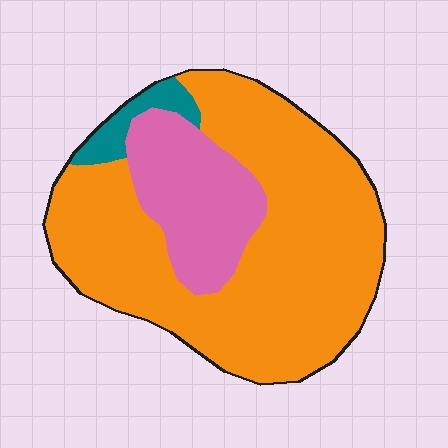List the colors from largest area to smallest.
From largest to smallest: orange, pink, teal.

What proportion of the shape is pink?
Pink covers 22% of the shape.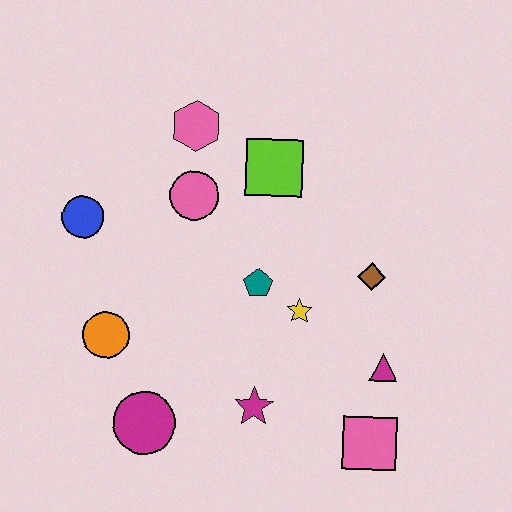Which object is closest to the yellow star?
The teal pentagon is closest to the yellow star.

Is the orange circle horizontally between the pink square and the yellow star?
No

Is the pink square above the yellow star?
No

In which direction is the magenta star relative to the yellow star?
The magenta star is below the yellow star.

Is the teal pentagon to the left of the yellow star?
Yes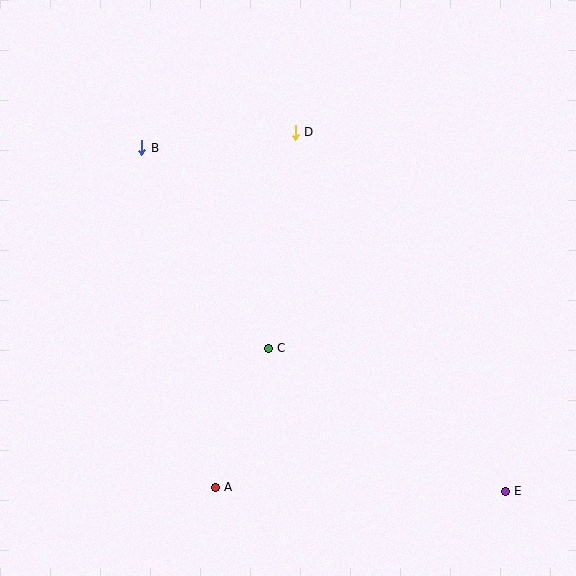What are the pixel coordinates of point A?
Point A is at (215, 487).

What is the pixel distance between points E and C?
The distance between E and C is 277 pixels.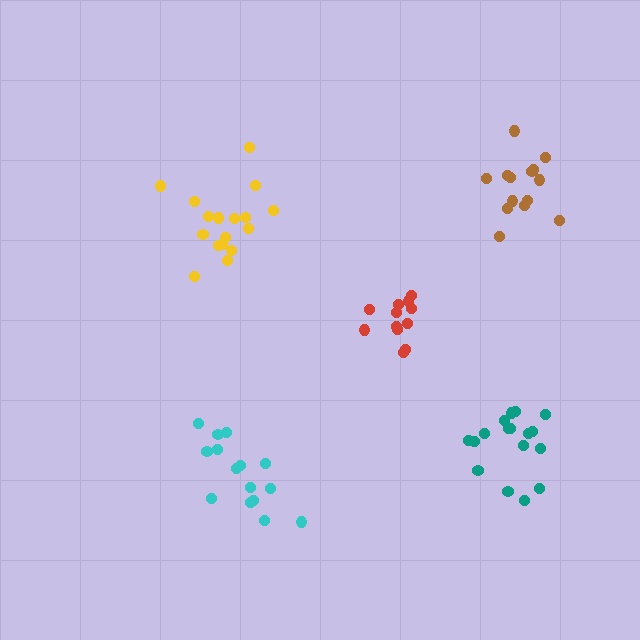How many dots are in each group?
Group 1: 17 dots, Group 2: 14 dots, Group 3: 12 dots, Group 4: 17 dots, Group 5: 15 dots (75 total).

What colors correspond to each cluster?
The clusters are colored: teal, brown, red, yellow, cyan.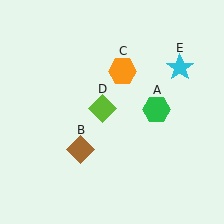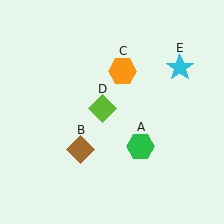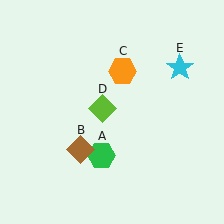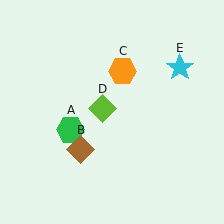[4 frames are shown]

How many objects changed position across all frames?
1 object changed position: green hexagon (object A).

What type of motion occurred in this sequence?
The green hexagon (object A) rotated clockwise around the center of the scene.